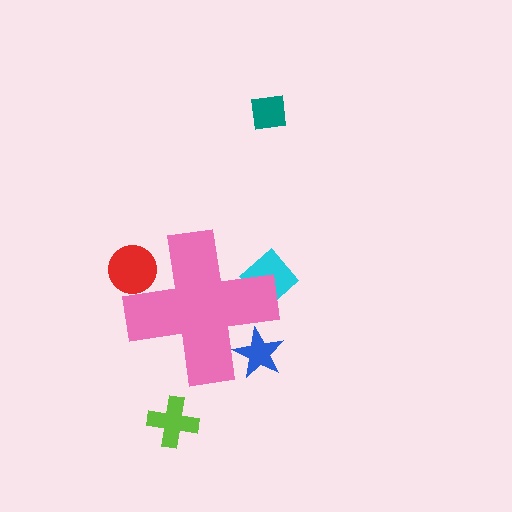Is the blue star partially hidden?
Yes, the blue star is partially hidden behind the pink cross.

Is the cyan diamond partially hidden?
Yes, the cyan diamond is partially hidden behind the pink cross.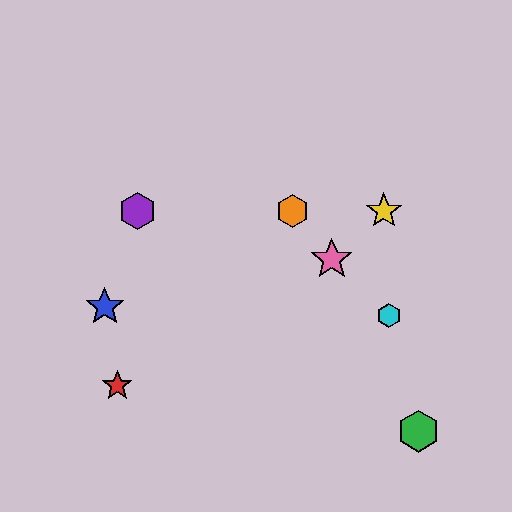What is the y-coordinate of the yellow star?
The yellow star is at y≈211.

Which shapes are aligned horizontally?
The yellow star, the purple hexagon, the orange hexagon are aligned horizontally.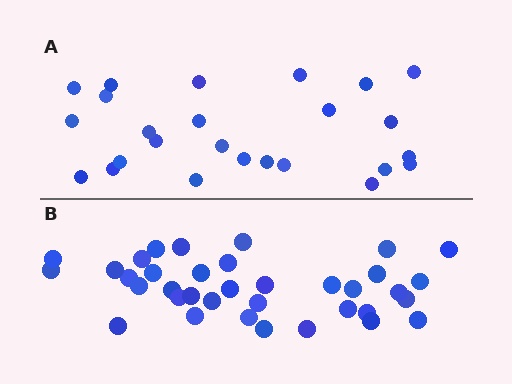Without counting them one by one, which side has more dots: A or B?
Region B (the bottom region) has more dots.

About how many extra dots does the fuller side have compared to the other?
Region B has roughly 12 or so more dots than region A.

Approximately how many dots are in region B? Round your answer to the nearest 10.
About 40 dots. (The exact count is 36, which rounds to 40.)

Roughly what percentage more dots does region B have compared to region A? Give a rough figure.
About 45% more.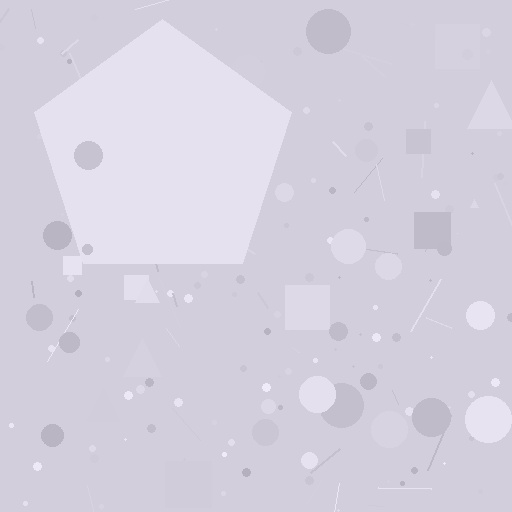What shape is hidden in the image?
A pentagon is hidden in the image.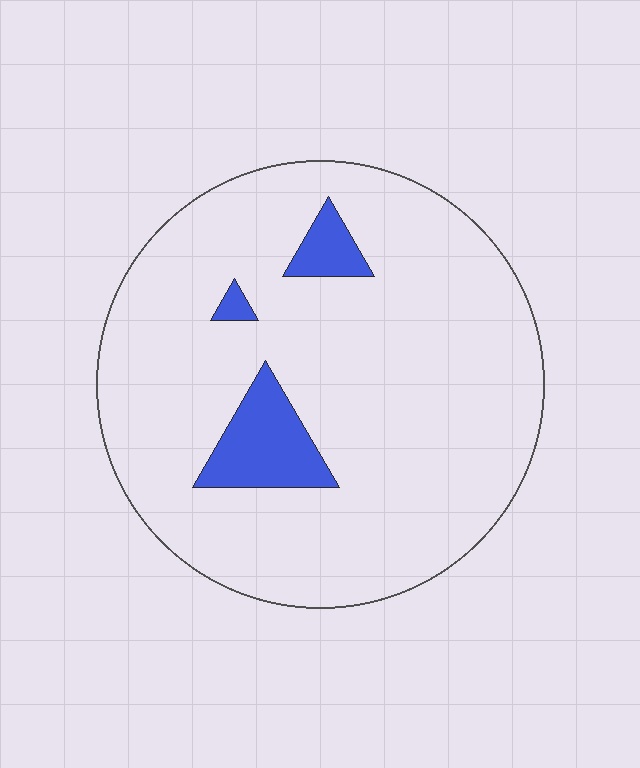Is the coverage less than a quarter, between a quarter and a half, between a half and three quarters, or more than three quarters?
Less than a quarter.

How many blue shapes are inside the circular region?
3.